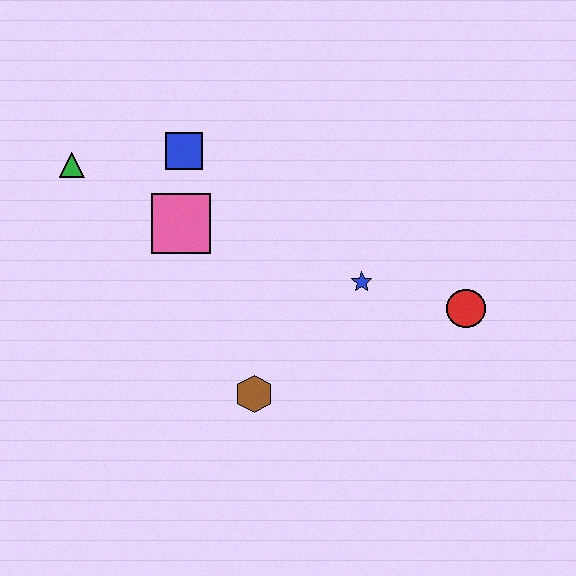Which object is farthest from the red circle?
The green triangle is farthest from the red circle.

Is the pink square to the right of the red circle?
No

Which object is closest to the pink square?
The blue square is closest to the pink square.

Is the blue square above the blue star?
Yes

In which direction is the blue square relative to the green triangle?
The blue square is to the right of the green triangle.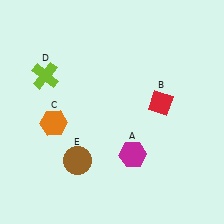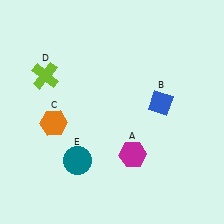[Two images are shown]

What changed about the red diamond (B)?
In Image 1, B is red. In Image 2, it changed to blue.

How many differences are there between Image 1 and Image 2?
There are 2 differences between the two images.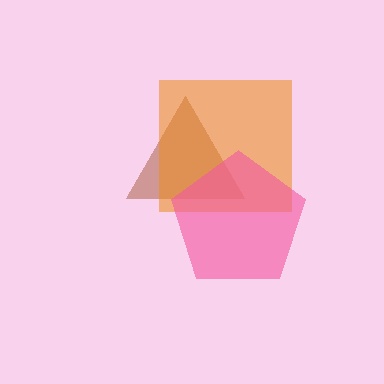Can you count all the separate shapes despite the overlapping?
Yes, there are 3 separate shapes.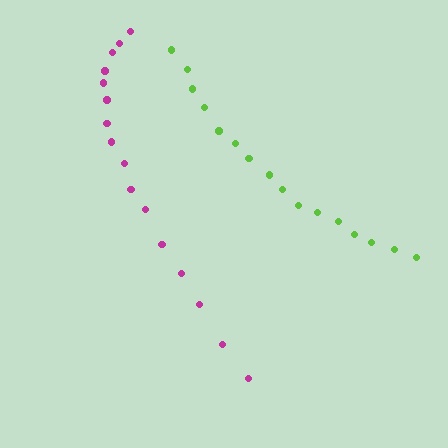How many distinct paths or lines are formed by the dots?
There are 2 distinct paths.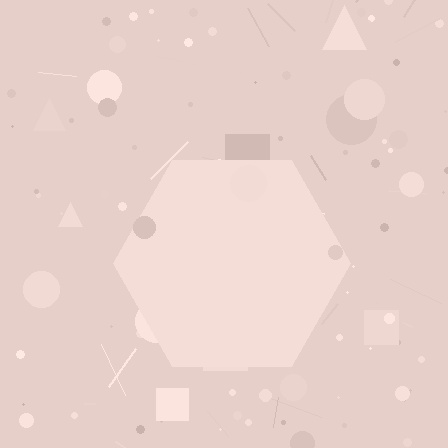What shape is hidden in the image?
A hexagon is hidden in the image.